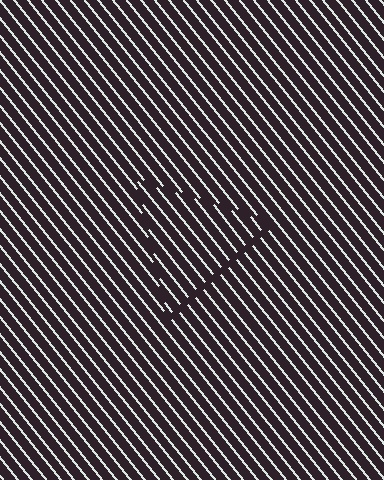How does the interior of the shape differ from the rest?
The interior of the shape contains the same grating, shifted by half a period — the contour is defined by the phase discontinuity where line-ends from the inner and outer gratings abut.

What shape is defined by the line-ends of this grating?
An illusory triangle. The interior of the shape contains the same grating, shifted by half a period — the contour is defined by the phase discontinuity where line-ends from the inner and outer gratings abut.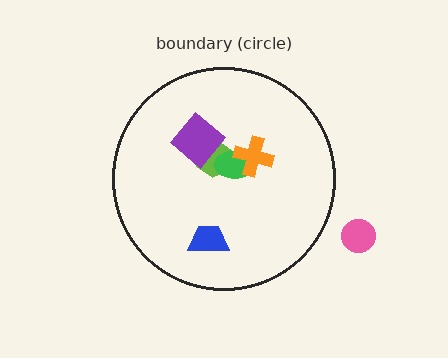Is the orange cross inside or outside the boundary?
Inside.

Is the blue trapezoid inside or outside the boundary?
Inside.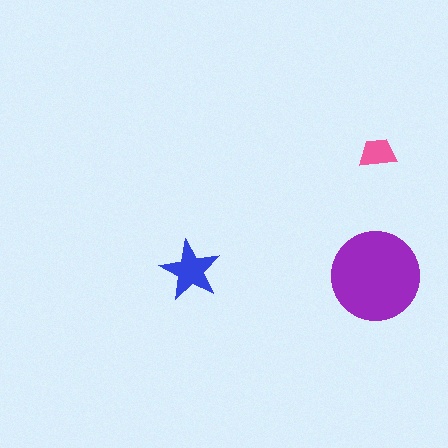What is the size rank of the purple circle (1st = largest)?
1st.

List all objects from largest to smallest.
The purple circle, the blue star, the pink trapezoid.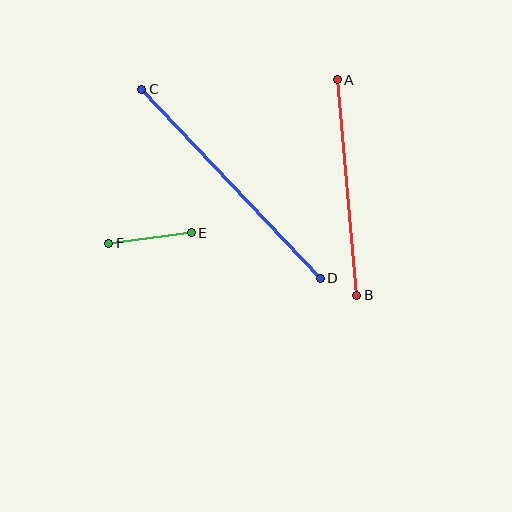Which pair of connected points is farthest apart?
Points C and D are farthest apart.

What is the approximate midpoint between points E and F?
The midpoint is at approximately (150, 238) pixels.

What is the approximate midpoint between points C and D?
The midpoint is at approximately (231, 184) pixels.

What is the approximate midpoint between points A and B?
The midpoint is at approximately (347, 187) pixels.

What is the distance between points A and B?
The distance is approximately 216 pixels.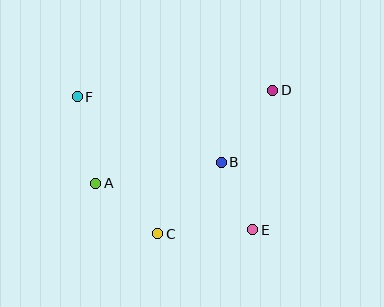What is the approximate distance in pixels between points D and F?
The distance between D and F is approximately 196 pixels.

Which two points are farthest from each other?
Points E and F are farthest from each other.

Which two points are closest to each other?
Points B and E are closest to each other.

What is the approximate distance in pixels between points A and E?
The distance between A and E is approximately 164 pixels.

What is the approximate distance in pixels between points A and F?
The distance between A and F is approximately 89 pixels.